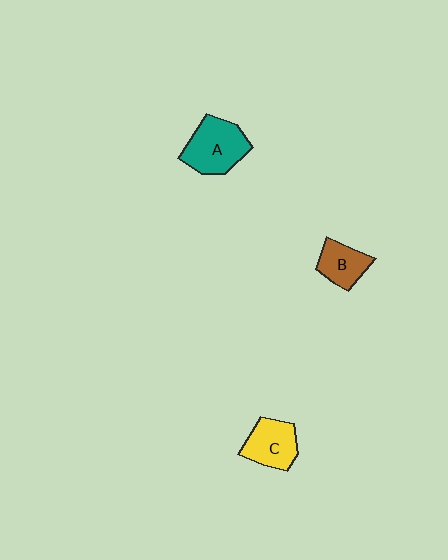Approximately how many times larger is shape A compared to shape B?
Approximately 1.6 times.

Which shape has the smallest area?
Shape B (brown).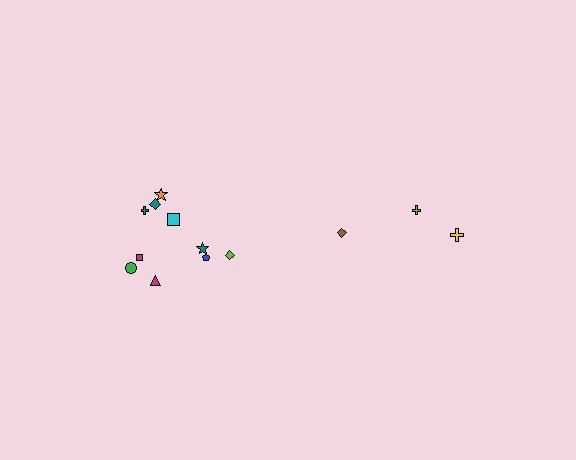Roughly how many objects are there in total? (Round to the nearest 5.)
Roughly 15 objects in total.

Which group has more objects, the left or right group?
The left group.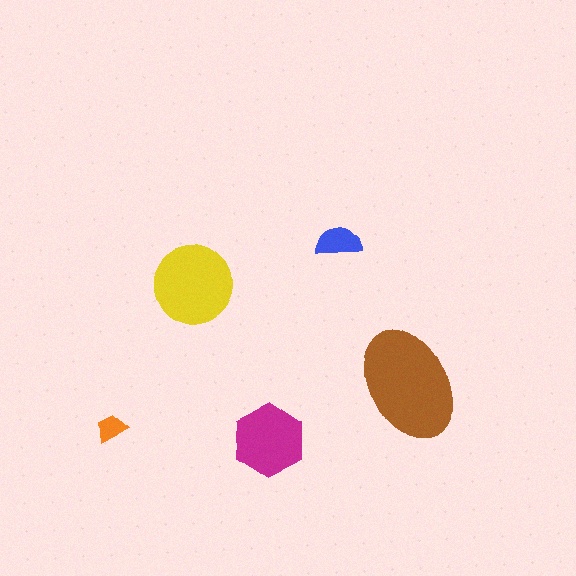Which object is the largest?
The brown ellipse.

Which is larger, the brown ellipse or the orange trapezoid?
The brown ellipse.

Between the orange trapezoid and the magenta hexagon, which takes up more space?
The magenta hexagon.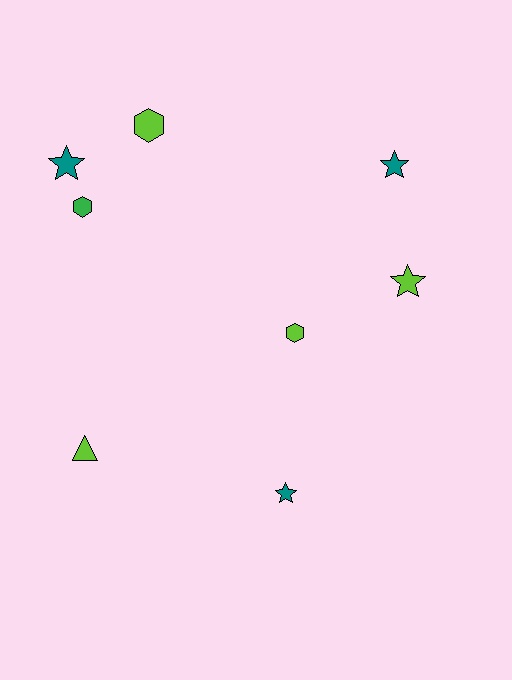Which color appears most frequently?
Lime, with 4 objects.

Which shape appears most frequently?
Star, with 4 objects.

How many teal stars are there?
There are 3 teal stars.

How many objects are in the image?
There are 8 objects.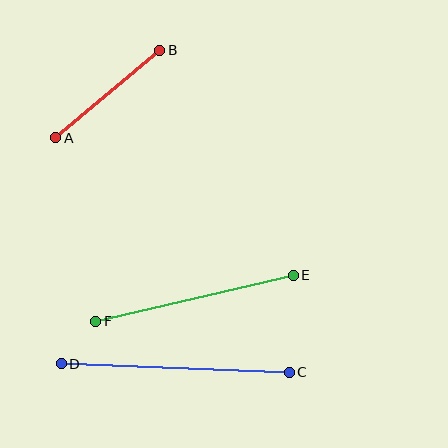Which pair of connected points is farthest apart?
Points C and D are farthest apart.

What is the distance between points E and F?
The distance is approximately 203 pixels.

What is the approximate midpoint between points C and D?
The midpoint is at approximately (175, 368) pixels.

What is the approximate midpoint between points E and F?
The midpoint is at approximately (194, 298) pixels.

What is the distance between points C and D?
The distance is approximately 228 pixels.